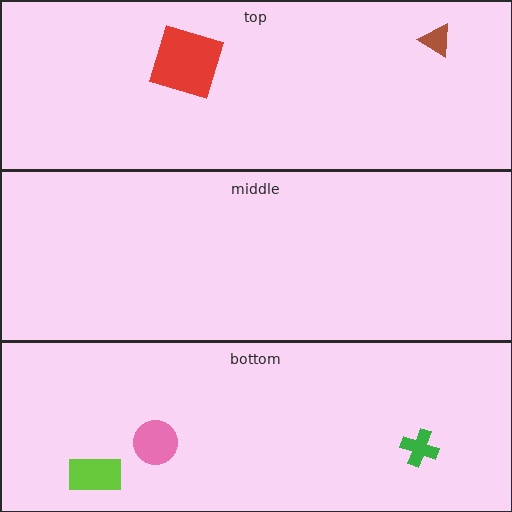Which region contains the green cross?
The bottom region.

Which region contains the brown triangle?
The top region.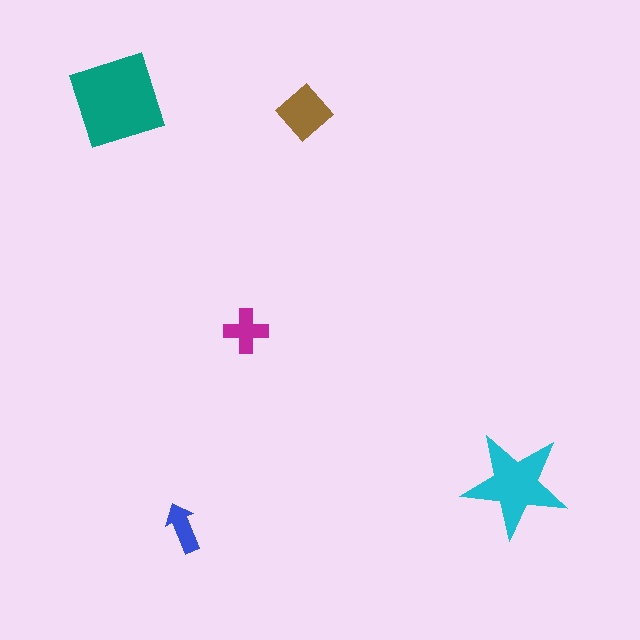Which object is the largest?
The teal square.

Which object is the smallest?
The blue arrow.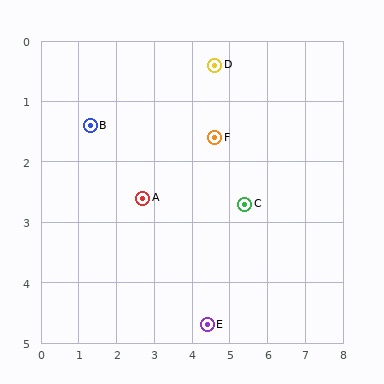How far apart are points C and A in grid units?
Points C and A are about 2.7 grid units apart.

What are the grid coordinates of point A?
Point A is at approximately (2.7, 2.6).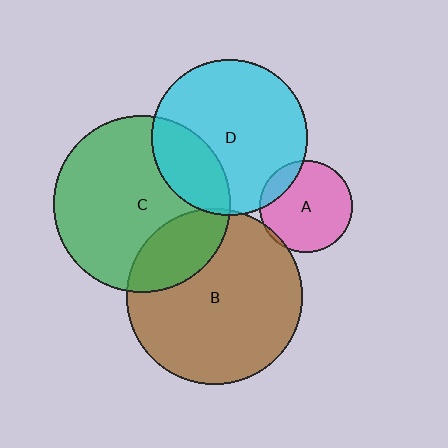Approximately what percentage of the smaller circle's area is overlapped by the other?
Approximately 20%.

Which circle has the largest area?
Circle C (green).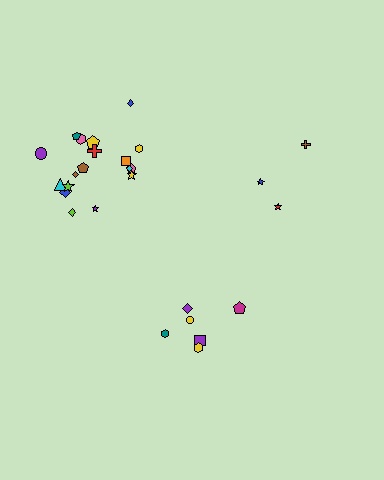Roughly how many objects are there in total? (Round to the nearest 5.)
Roughly 25 objects in total.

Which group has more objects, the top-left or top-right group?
The top-left group.